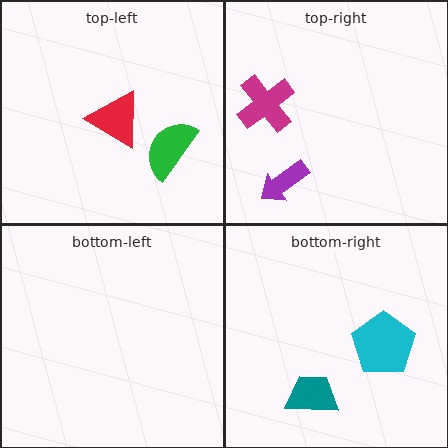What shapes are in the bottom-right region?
The teal trapezoid, the cyan pentagon.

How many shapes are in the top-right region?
2.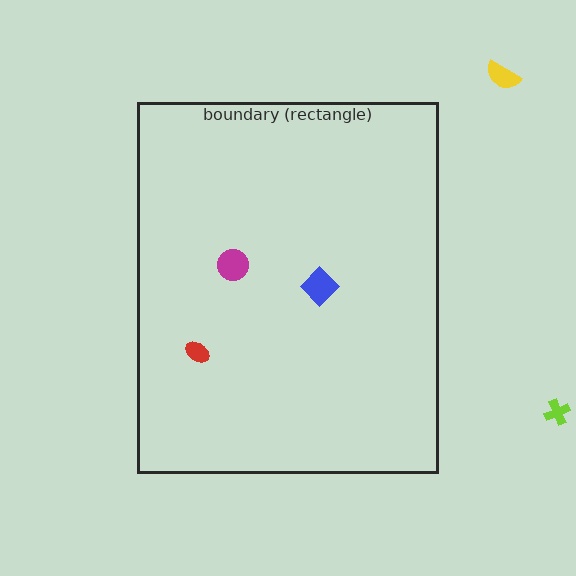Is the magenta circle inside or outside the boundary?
Inside.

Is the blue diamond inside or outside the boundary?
Inside.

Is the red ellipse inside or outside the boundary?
Inside.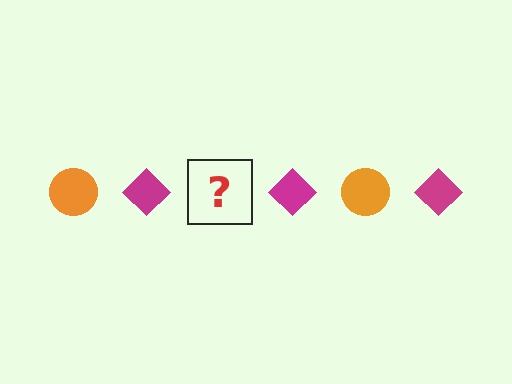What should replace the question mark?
The question mark should be replaced with an orange circle.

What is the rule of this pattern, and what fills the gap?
The rule is that the pattern alternates between orange circle and magenta diamond. The gap should be filled with an orange circle.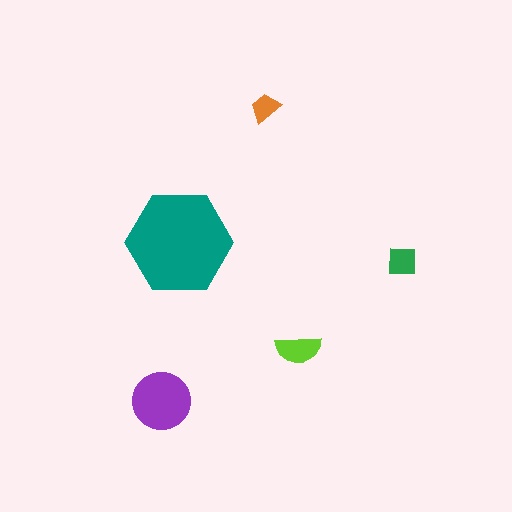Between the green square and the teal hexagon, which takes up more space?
The teal hexagon.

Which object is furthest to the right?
The green square is rightmost.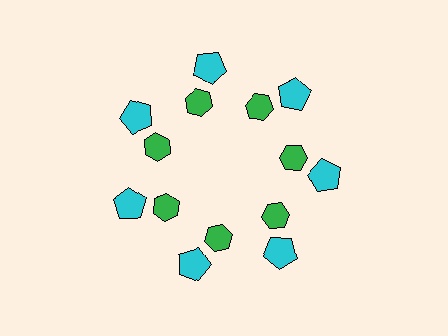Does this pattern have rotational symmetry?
Yes, this pattern has 7-fold rotational symmetry. It looks the same after rotating 51 degrees around the center.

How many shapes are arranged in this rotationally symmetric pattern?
There are 14 shapes, arranged in 7 groups of 2.